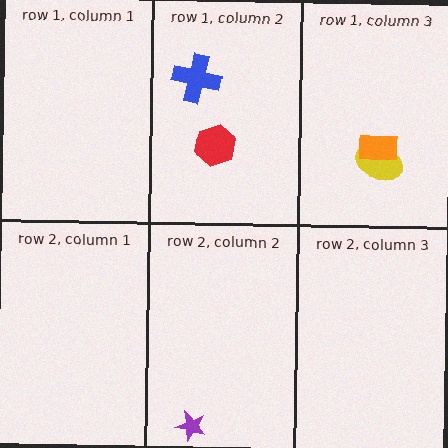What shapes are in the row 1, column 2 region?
The blue cross, the red hexagon.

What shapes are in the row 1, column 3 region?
The yellow ellipse, the orange rectangle.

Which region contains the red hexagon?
The row 1, column 2 region.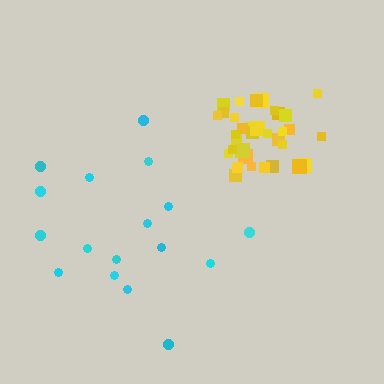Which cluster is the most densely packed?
Yellow.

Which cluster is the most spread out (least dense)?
Cyan.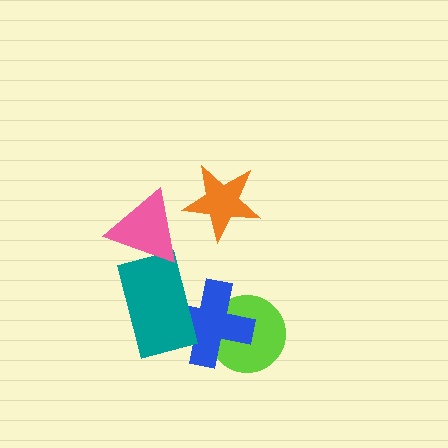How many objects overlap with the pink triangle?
1 object overlaps with the pink triangle.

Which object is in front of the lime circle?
The blue cross is in front of the lime circle.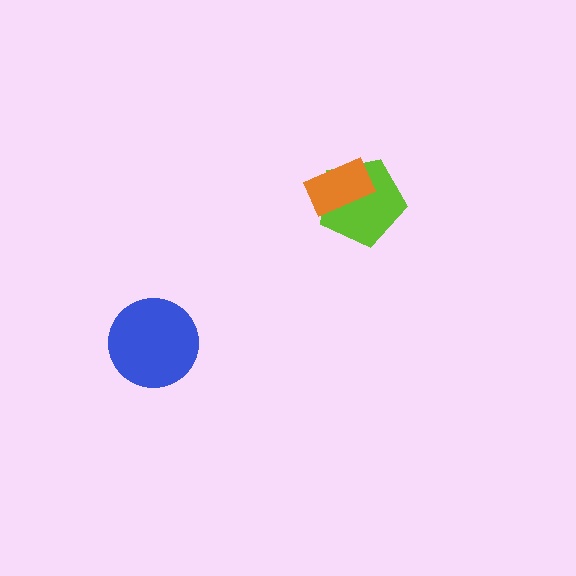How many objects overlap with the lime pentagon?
1 object overlaps with the lime pentagon.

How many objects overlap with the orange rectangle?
1 object overlaps with the orange rectangle.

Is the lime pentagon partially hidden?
Yes, it is partially covered by another shape.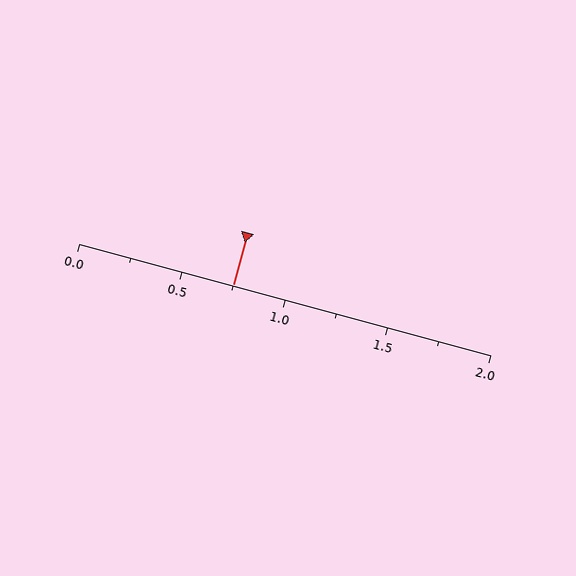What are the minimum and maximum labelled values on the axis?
The axis runs from 0.0 to 2.0.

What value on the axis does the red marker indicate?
The marker indicates approximately 0.75.